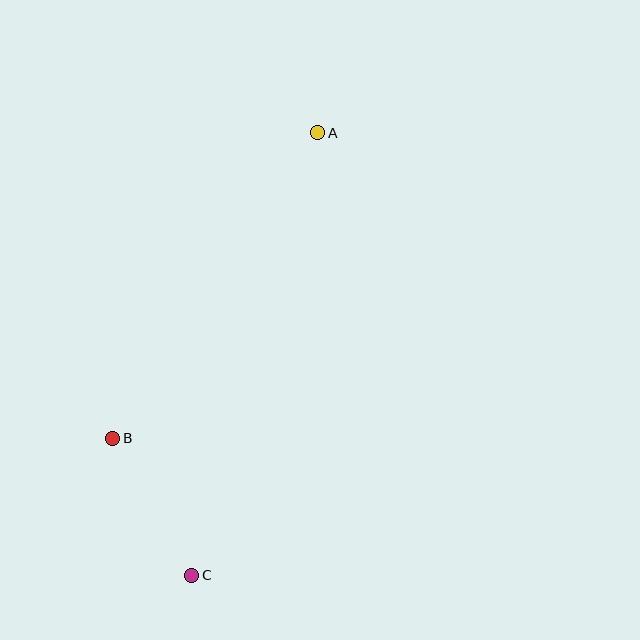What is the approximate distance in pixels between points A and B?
The distance between A and B is approximately 368 pixels.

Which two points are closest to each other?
Points B and C are closest to each other.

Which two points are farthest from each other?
Points A and C are farthest from each other.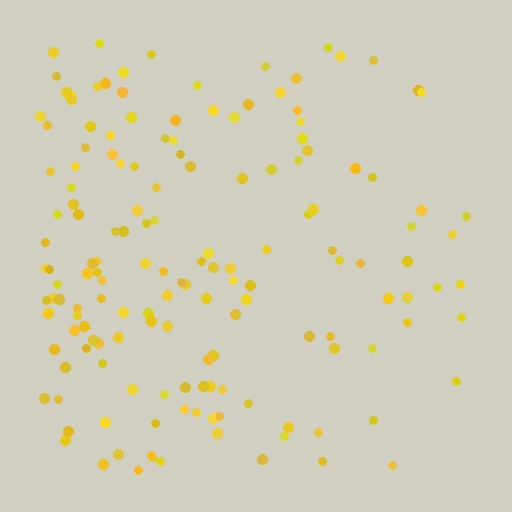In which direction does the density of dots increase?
From right to left, with the left side densest.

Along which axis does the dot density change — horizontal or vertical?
Horizontal.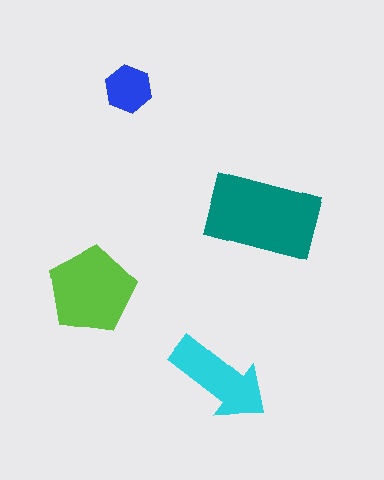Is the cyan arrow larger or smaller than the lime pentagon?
Smaller.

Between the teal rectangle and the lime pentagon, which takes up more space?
The teal rectangle.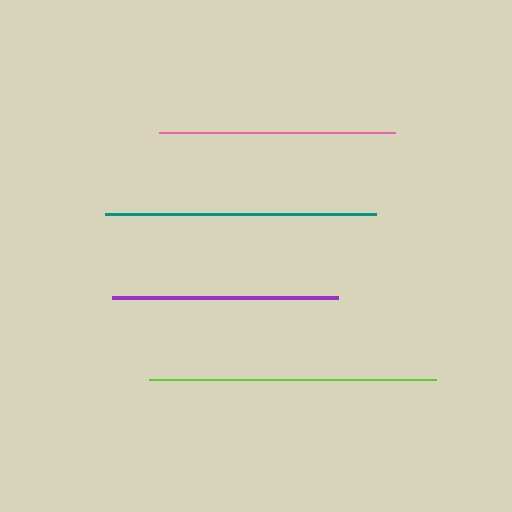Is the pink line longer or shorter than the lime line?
The lime line is longer than the pink line.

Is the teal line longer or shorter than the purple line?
The teal line is longer than the purple line.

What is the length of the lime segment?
The lime segment is approximately 287 pixels long.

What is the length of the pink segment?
The pink segment is approximately 236 pixels long.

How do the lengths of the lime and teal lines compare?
The lime and teal lines are approximately the same length.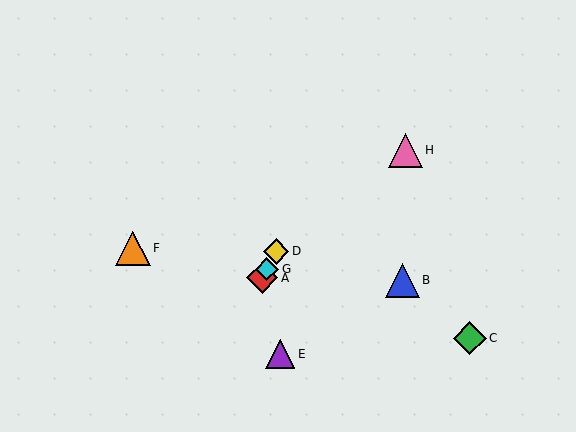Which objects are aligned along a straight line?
Objects A, D, G are aligned along a straight line.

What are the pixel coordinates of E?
Object E is at (280, 354).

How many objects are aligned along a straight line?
3 objects (A, D, G) are aligned along a straight line.